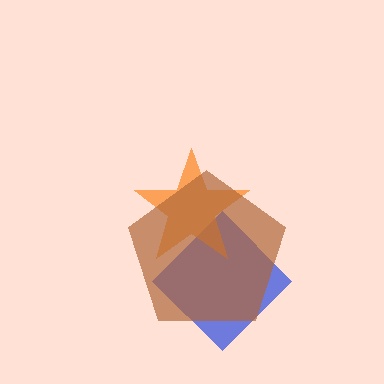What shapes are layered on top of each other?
The layered shapes are: a blue diamond, an orange star, a brown pentagon.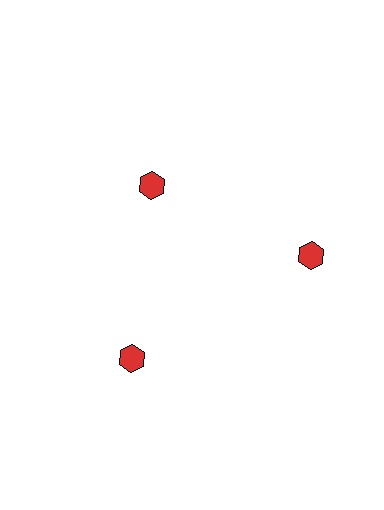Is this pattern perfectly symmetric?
No. The 3 red hexagons are arranged in a ring, but one element near the 11 o'clock position is pulled inward toward the center, breaking the 3-fold rotational symmetry.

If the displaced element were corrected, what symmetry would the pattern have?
It would have 3-fold rotational symmetry — the pattern would map onto itself every 120 degrees.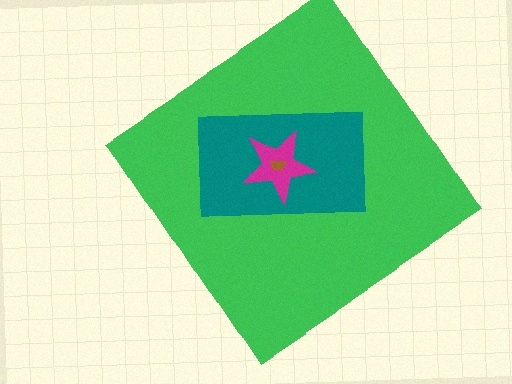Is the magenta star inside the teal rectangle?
Yes.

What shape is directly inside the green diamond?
The teal rectangle.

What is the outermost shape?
The green diamond.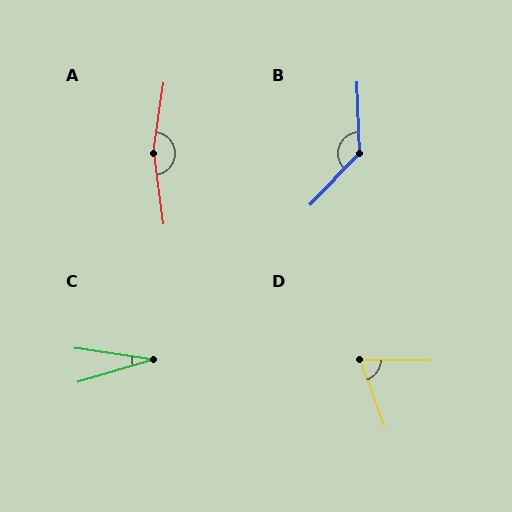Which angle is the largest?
A, at approximately 164 degrees.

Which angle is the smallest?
C, at approximately 24 degrees.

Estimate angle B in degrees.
Approximately 134 degrees.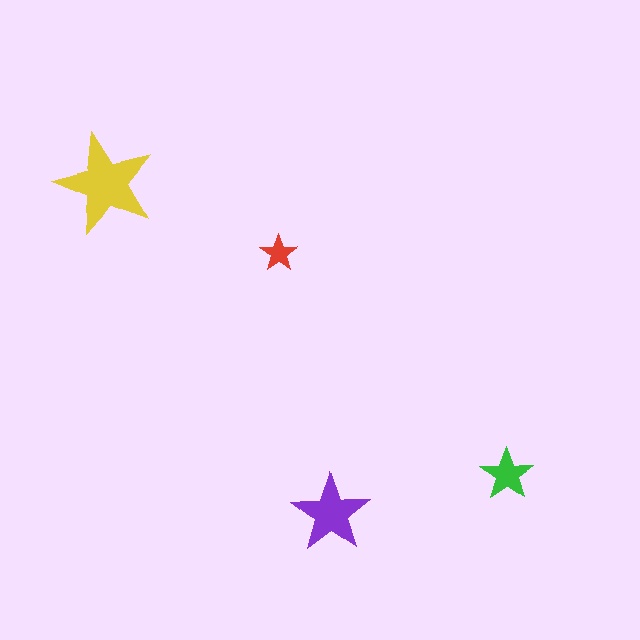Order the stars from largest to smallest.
the yellow one, the purple one, the green one, the red one.